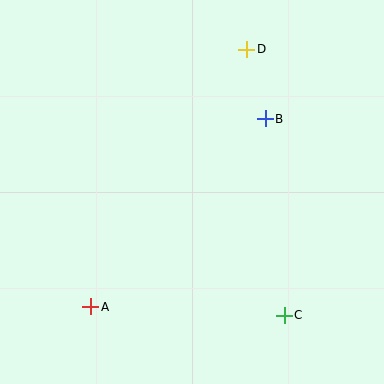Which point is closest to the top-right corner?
Point D is closest to the top-right corner.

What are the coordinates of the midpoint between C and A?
The midpoint between C and A is at (188, 311).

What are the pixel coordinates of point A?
Point A is at (91, 307).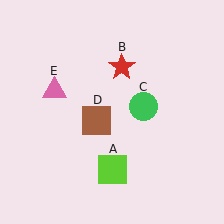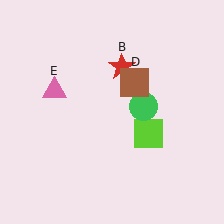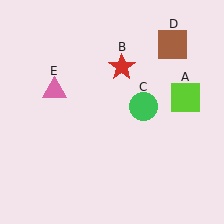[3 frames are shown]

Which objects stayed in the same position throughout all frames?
Red star (object B) and green circle (object C) and pink triangle (object E) remained stationary.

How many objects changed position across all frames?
2 objects changed position: lime square (object A), brown square (object D).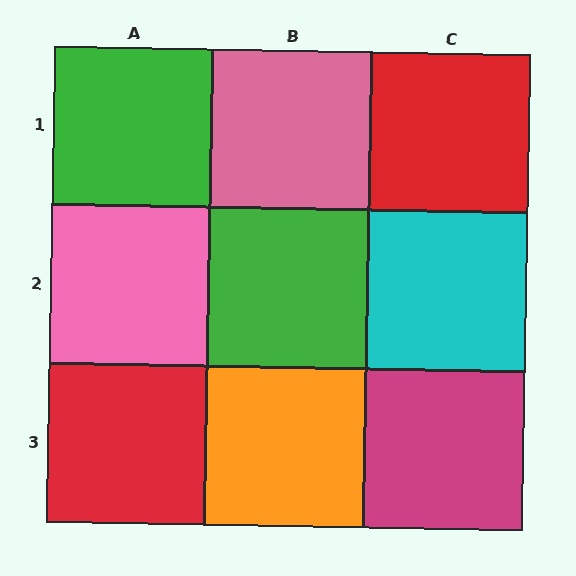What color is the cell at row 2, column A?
Pink.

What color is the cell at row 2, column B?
Green.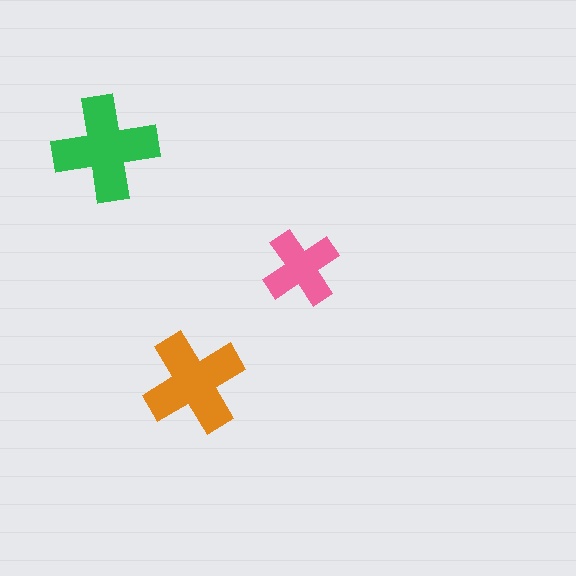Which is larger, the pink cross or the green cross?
The green one.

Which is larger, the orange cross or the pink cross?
The orange one.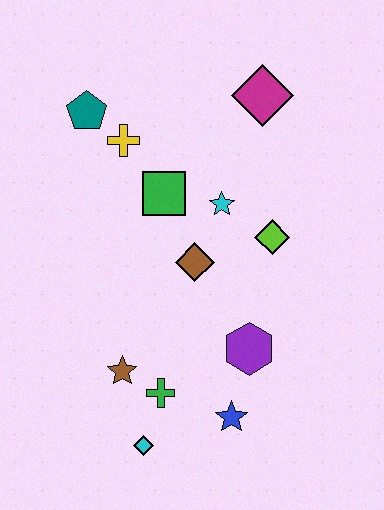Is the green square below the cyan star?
No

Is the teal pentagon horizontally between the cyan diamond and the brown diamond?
No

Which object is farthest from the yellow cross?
The cyan diamond is farthest from the yellow cross.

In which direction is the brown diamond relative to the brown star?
The brown diamond is above the brown star.